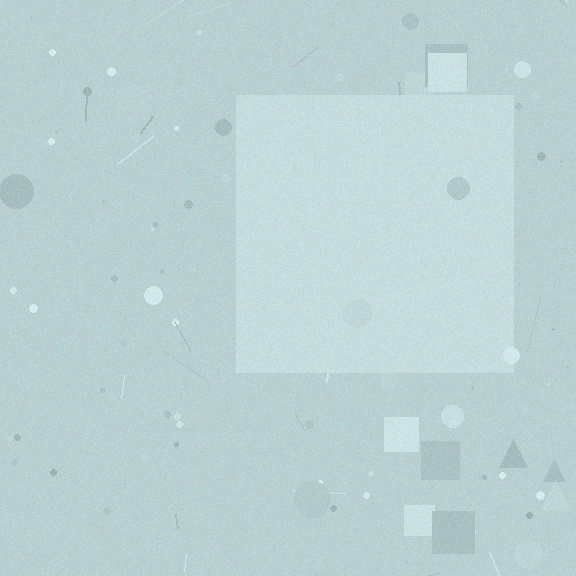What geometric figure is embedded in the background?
A square is embedded in the background.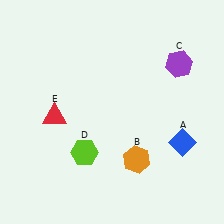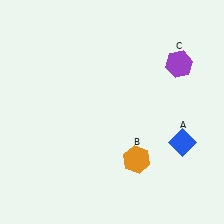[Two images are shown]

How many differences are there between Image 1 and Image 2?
There are 2 differences between the two images.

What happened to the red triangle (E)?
The red triangle (E) was removed in Image 2. It was in the bottom-left area of Image 1.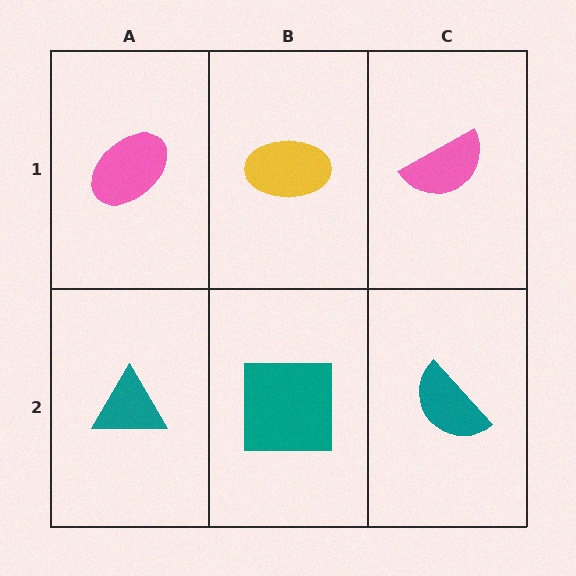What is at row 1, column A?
A pink ellipse.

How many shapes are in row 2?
3 shapes.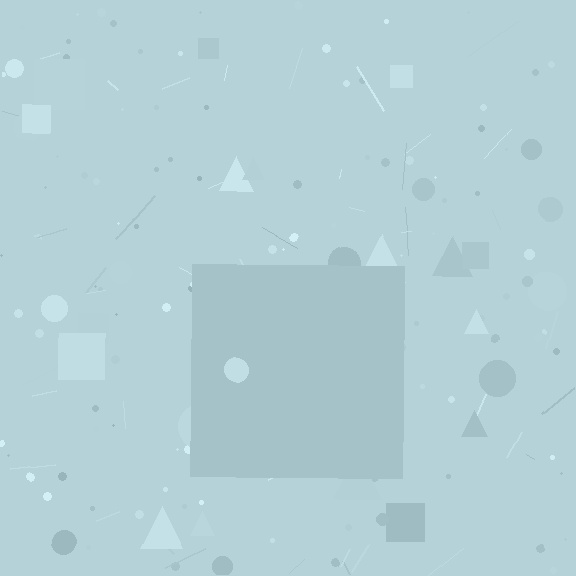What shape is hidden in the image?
A square is hidden in the image.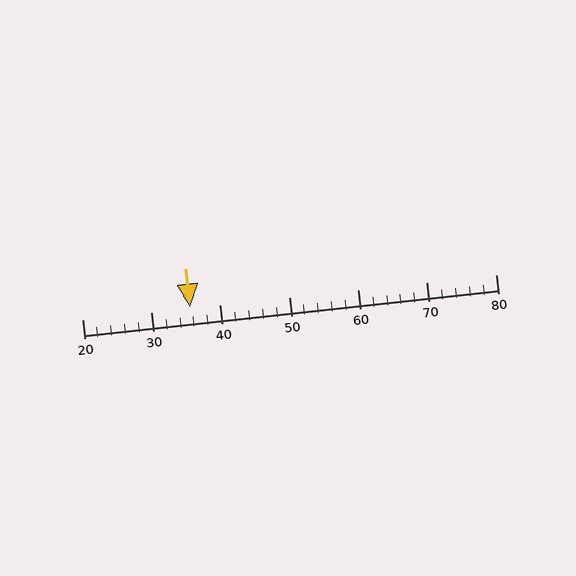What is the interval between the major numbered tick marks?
The major tick marks are spaced 10 units apart.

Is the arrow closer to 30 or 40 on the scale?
The arrow is closer to 40.